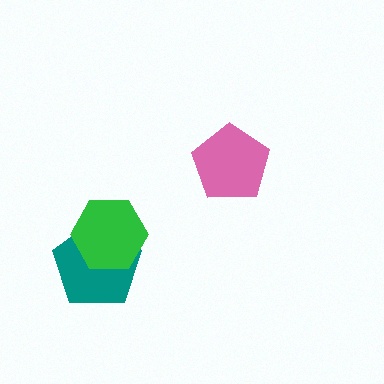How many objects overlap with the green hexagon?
1 object overlaps with the green hexagon.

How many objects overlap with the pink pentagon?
0 objects overlap with the pink pentagon.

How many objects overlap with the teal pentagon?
1 object overlaps with the teal pentagon.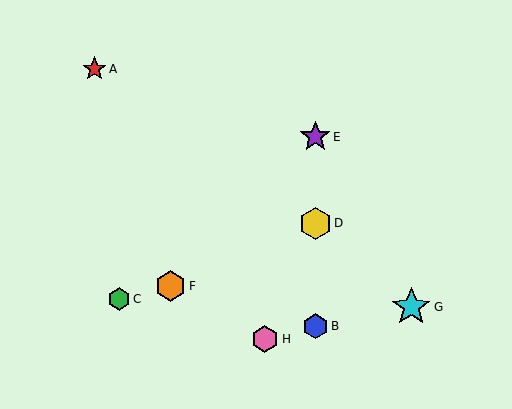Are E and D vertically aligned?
Yes, both are at x≈315.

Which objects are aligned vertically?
Objects B, D, E are aligned vertically.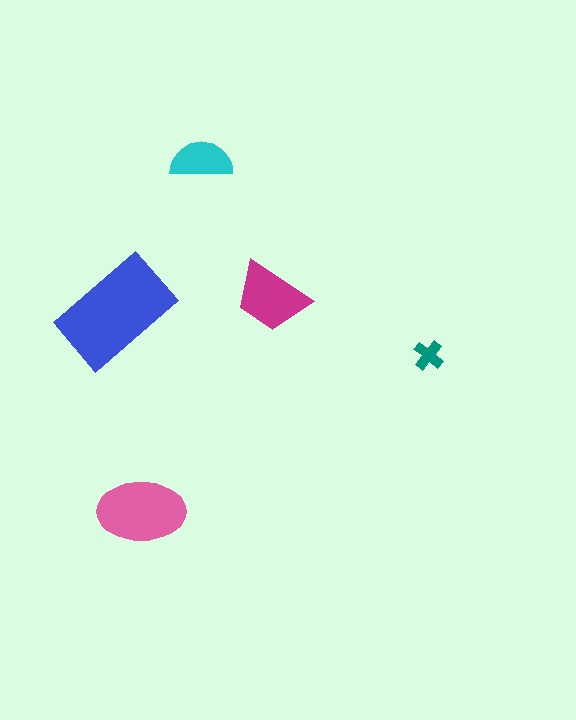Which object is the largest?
The blue rectangle.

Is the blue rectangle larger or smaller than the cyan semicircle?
Larger.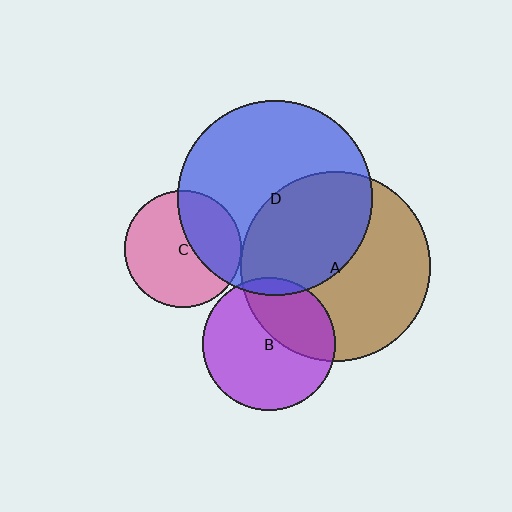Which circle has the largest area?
Circle D (blue).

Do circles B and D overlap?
Yes.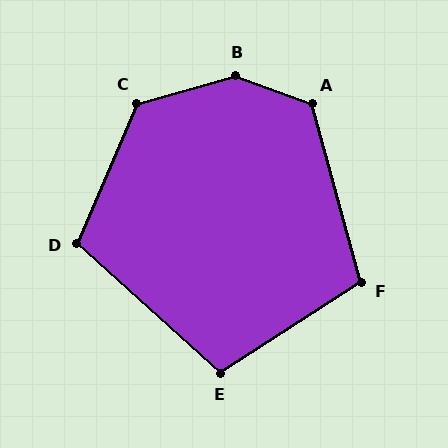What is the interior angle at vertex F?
Approximately 108 degrees (obtuse).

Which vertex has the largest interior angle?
B, at approximately 144 degrees.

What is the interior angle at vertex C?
Approximately 129 degrees (obtuse).